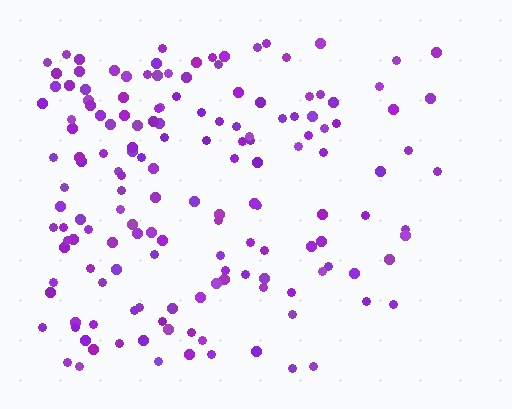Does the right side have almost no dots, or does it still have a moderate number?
Still a moderate number, just noticeably fewer than the left.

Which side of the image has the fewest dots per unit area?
The right.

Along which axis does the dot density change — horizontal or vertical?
Horizontal.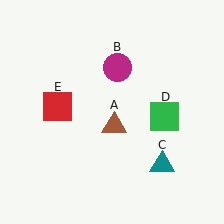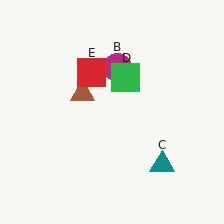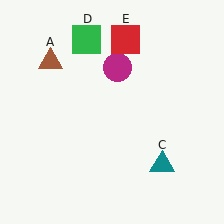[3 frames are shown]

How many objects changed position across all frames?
3 objects changed position: brown triangle (object A), green square (object D), red square (object E).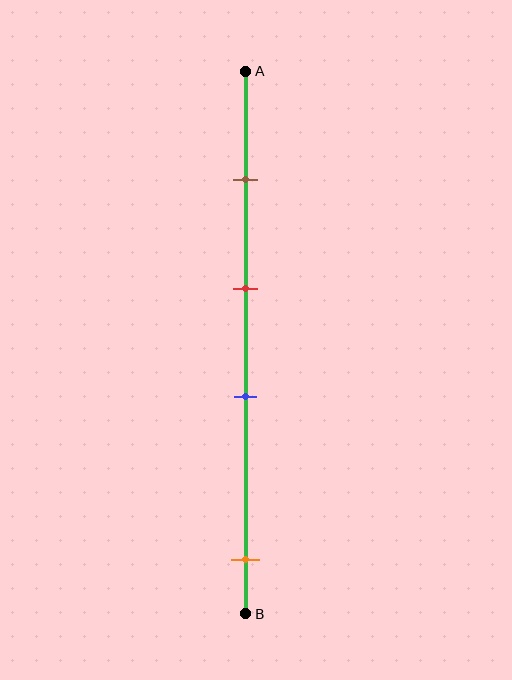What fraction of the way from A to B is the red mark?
The red mark is approximately 40% (0.4) of the way from A to B.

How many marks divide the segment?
There are 4 marks dividing the segment.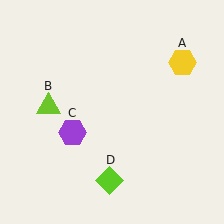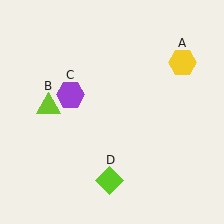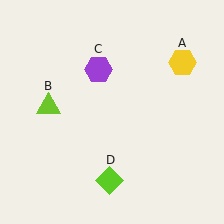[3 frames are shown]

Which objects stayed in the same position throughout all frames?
Yellow hexagon (object A) and lime triangle (object B) and lime diamond (object D) remained stationary.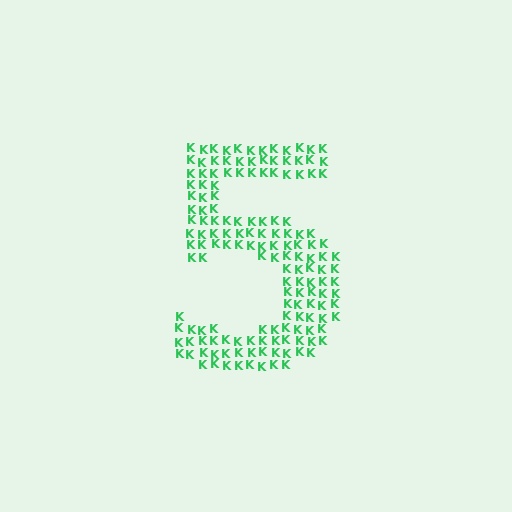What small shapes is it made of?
It is made of small letter K's.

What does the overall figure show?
The overall figure shows the digit 5.